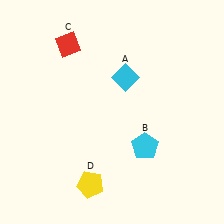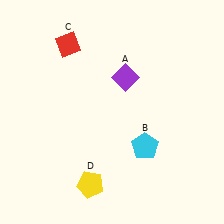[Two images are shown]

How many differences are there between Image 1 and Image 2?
There is 1 difference between the two images.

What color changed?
The diamond (A) changed from cyan in Image 1 to purple in Image 2.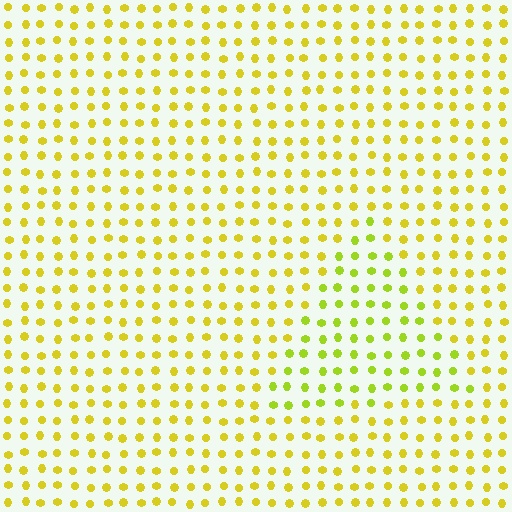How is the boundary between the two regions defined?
The boundary is defined purely by a slight shift in hue (about 24 degrees). Spacing, size, and orientation are identical on both sides.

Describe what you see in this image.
The image is filled with small yellow elements in a uniform arrangement. A triangle-shaped region is visible where the elements are tinted to a slightly different hue, forming a subtle color boundary.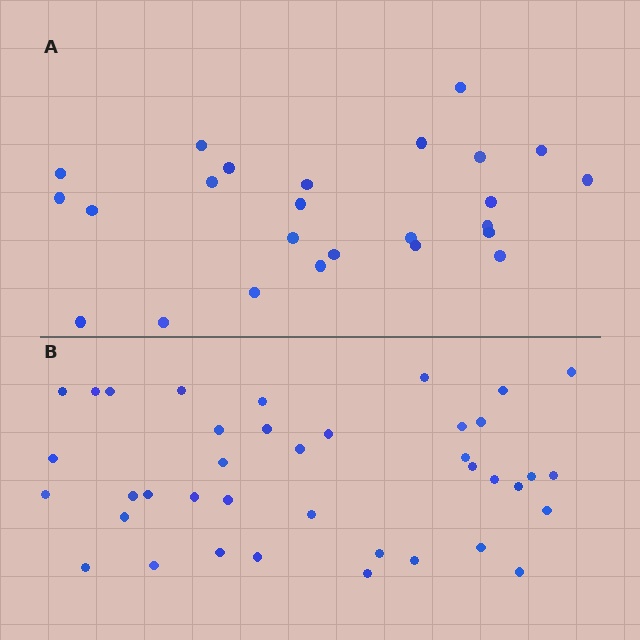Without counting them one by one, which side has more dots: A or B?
Region B (the bottom region) has more dots.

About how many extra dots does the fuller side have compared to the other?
Region B has approximately 15 more dots than region A.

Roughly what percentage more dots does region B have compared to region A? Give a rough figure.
About 55% more.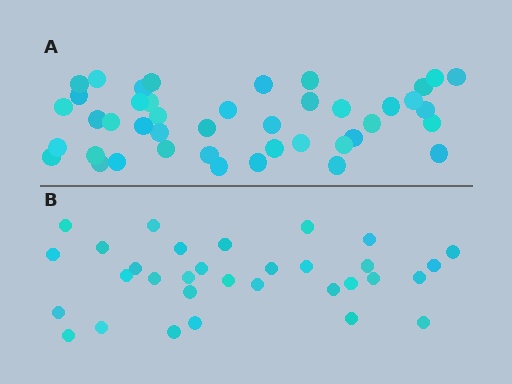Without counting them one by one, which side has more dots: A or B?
Region A (the top region) has more dots.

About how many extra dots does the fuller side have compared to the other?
Region A has roughly 12 or so more dots than region B.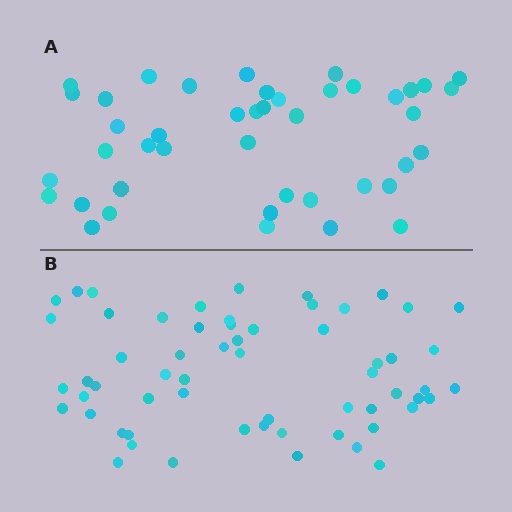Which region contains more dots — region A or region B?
Region B (the bottom region) has more dots.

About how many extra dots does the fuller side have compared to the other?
Region B has approximately 15 more dots than region A.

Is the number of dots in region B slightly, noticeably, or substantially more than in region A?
Region B has noticeably more, but not dramatically so. The ratio is roughly 1.4 to 1.